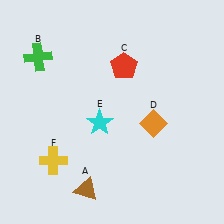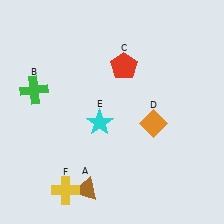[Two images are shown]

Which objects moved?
The objects that moved are: the green cross (B), the yellow cross (F).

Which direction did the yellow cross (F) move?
The yellow cross (F) moved down.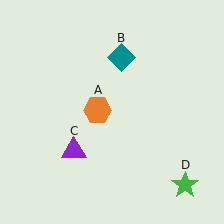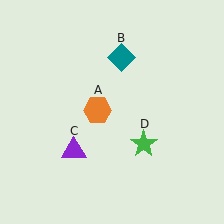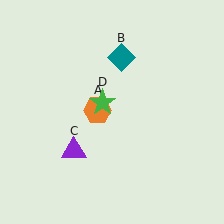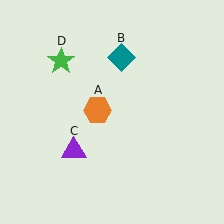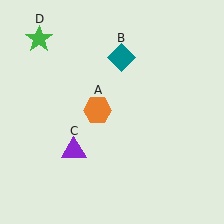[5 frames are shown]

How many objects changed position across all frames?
1 object changed position: green star (object D).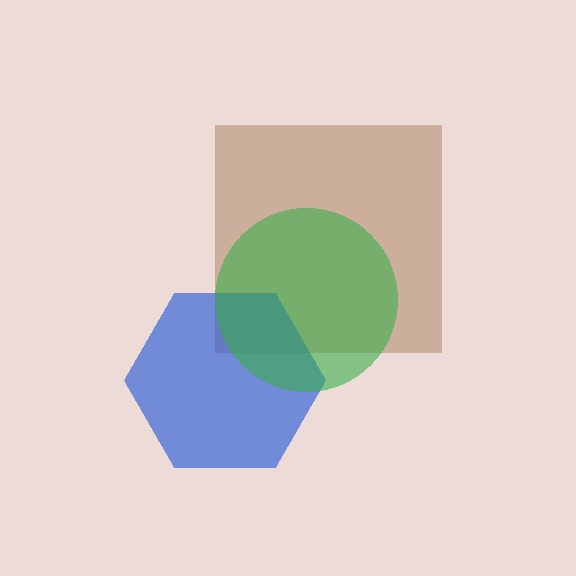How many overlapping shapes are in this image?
There are 3 overlapping shapes in the image.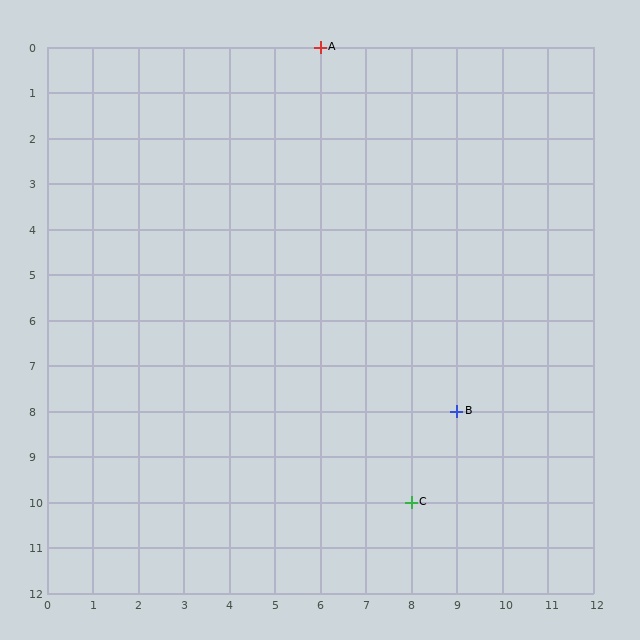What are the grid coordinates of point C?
Point C is at grid coordinates (8, 10).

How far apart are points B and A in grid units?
Points B and A are 3 columns and 8 rows apart (about 8.5 grid units diagonally).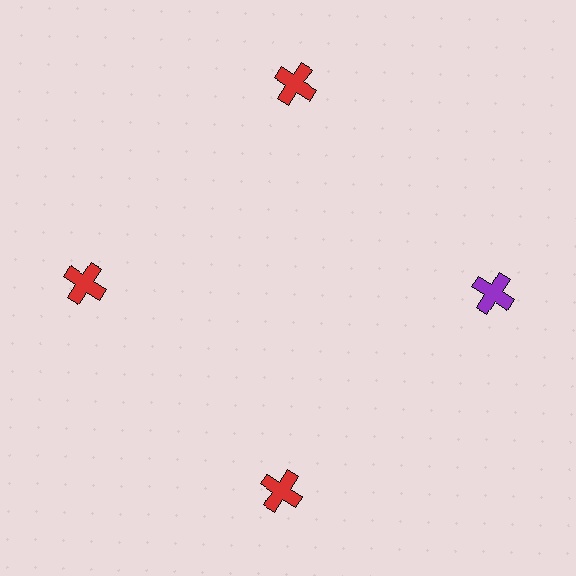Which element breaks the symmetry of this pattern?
The purple cross at roughly the 3 o'clock position breaks the symmetry. All other shapes are red crosses.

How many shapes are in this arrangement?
There are 4 shapes arranged in a ring pattern.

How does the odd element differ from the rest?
It has a different color: purple instead of red.